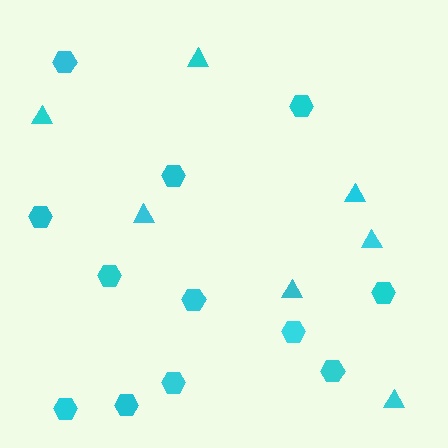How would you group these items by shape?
There are 2 groups: one group of triangles (7) and one group of hexagons (12).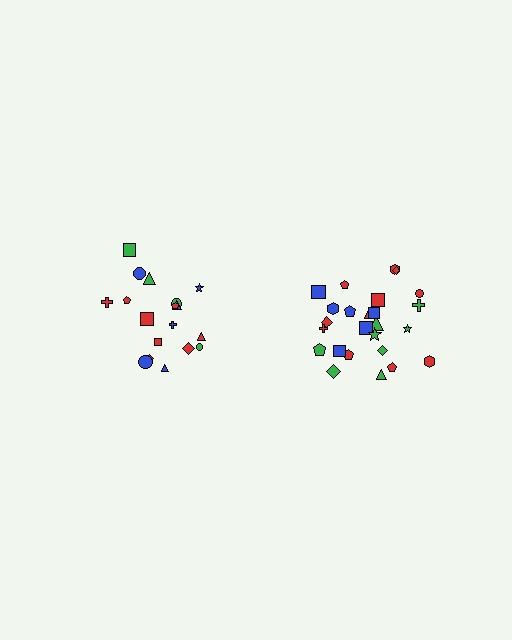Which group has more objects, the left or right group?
The right group.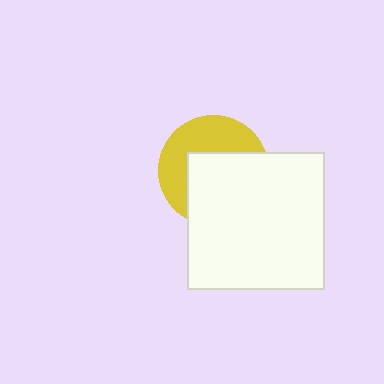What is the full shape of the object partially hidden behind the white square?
The partially hidden object is a yellow circle.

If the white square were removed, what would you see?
You would see the complete yellow circle.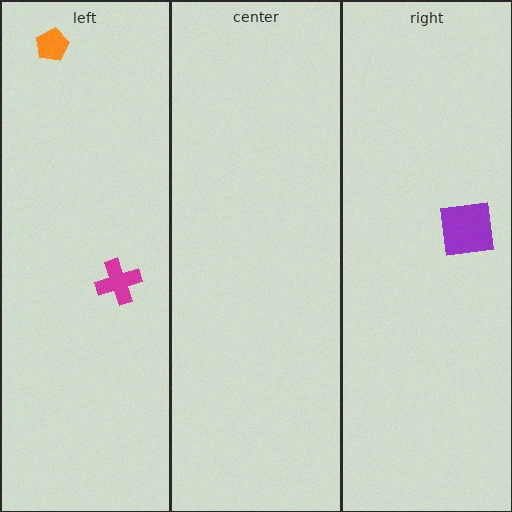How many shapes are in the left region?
2.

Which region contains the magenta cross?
The left region.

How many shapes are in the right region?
1.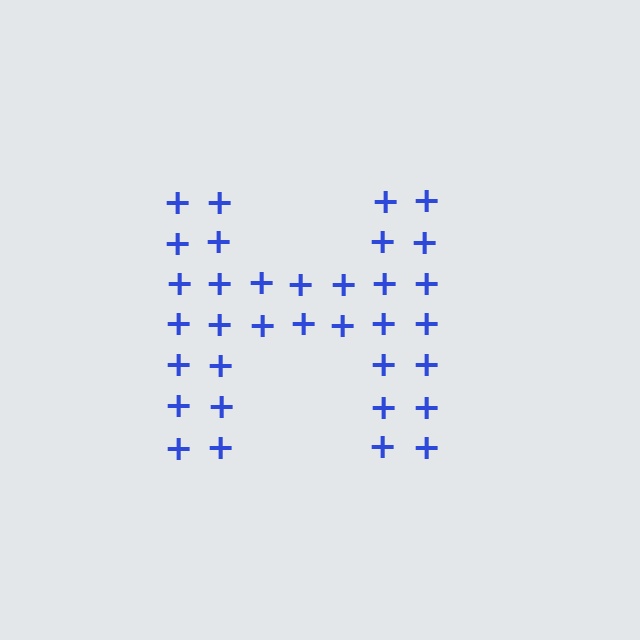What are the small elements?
The small elements are plus signs.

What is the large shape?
The large shape is the letter H.